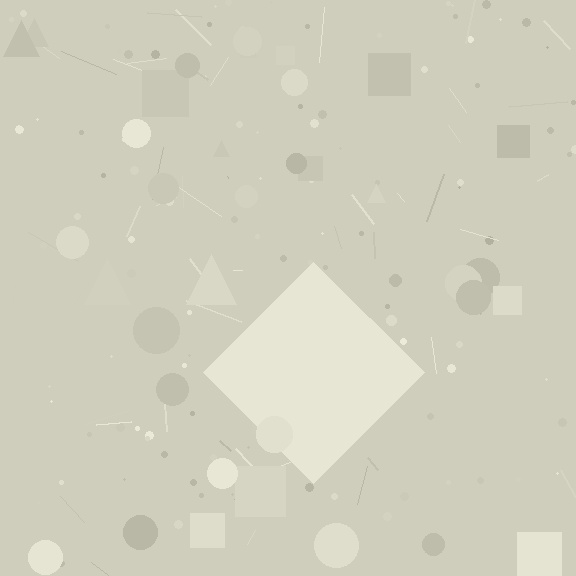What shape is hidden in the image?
A diamond is hidden in the image.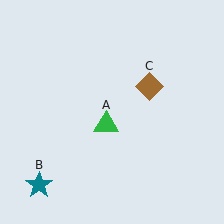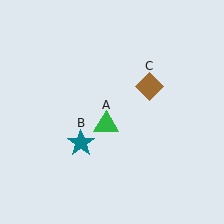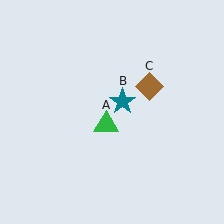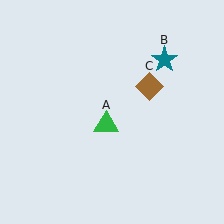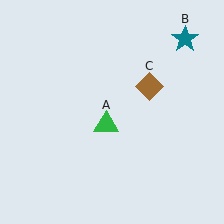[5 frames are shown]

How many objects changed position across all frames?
1 object changed position: teal star (object B).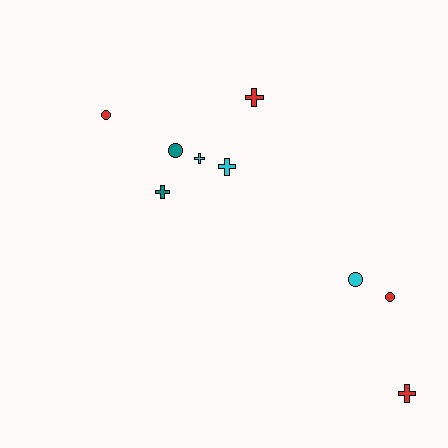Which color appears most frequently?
Red, with 4 objects.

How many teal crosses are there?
There is 1 teal cross.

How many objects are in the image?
There are 9 objects.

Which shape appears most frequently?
Cross, with 5 objects.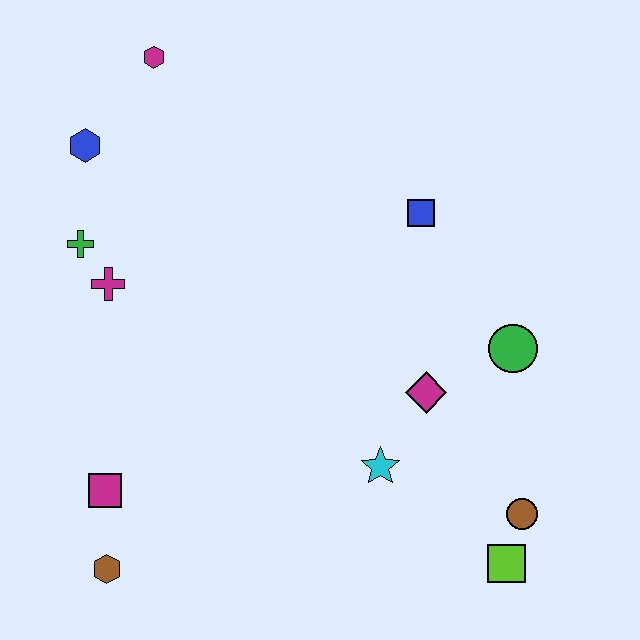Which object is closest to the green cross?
The magenta cross is closest to the green cross.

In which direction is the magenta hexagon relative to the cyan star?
The magenta hexagon is above the cyan star.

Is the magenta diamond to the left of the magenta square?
No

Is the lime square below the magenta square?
Yes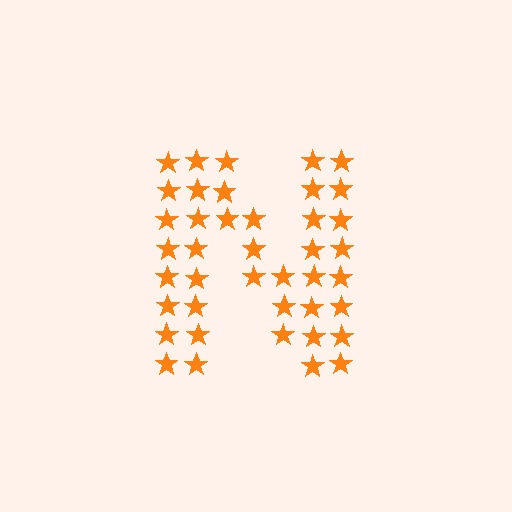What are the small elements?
The small elements are stars.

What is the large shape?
The large shape is the letter N.